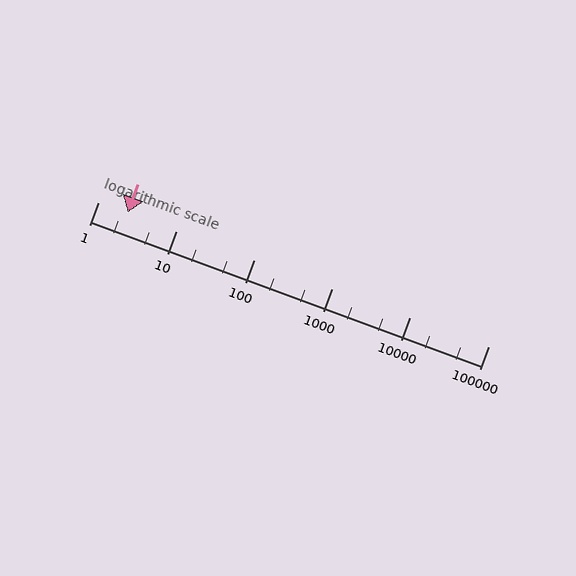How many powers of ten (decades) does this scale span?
The scale spans 5 decades, from 1 to 100000.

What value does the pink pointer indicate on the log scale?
The pointer indicates approximately 2.4.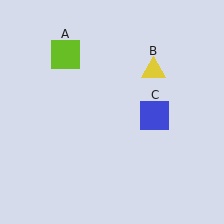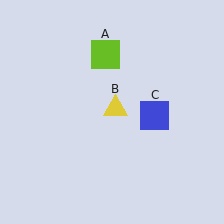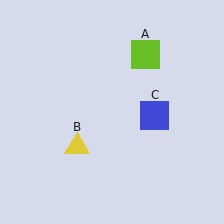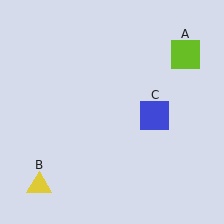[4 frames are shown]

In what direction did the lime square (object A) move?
The lime square (object A) moved right.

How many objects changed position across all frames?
2 objects changed position: lime square (object A), yellow triangle (object B).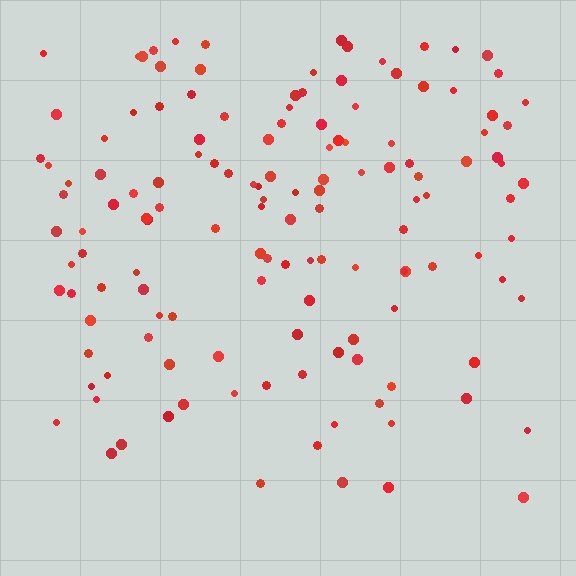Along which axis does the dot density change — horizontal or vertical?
Vertical.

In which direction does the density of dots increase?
From bottom to top, with the top side densest.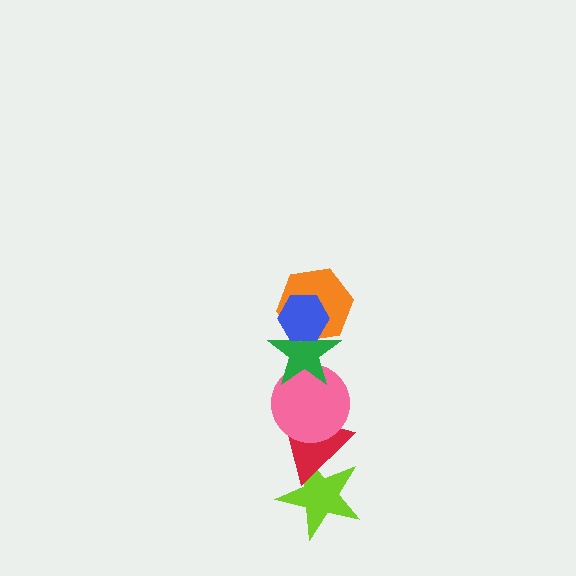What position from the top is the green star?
The green star is 3rd from the top.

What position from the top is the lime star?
The lime star is 6th from the top.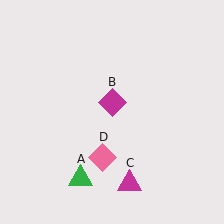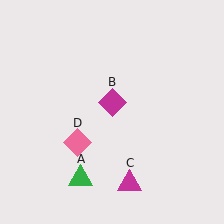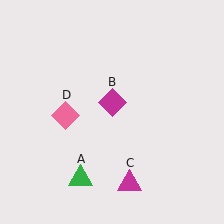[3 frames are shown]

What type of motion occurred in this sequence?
The pink diamond (object D) rotated clockwise around the center of the scene.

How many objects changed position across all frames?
1 object changed position: pink diamond (object D).